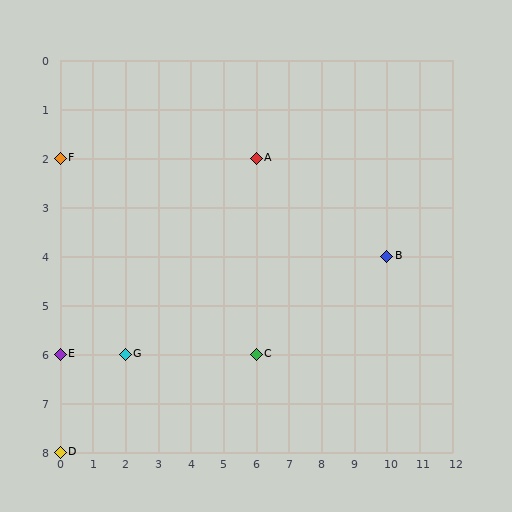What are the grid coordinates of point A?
Point A is at grid coordinates (6, 2).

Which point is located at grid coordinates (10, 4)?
Point B is at (10, 4).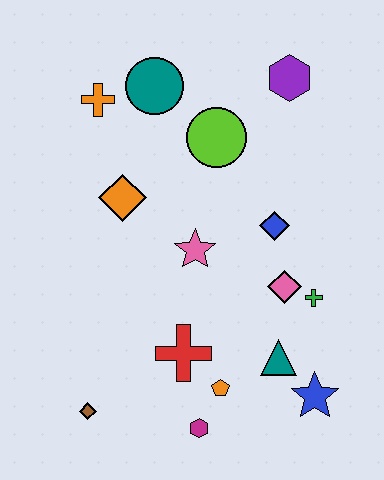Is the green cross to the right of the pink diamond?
Yes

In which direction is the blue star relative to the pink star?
The blue star is below the pink star.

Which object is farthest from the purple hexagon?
The brown diamond is farthest from the purple hexagon.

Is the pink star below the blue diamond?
Yes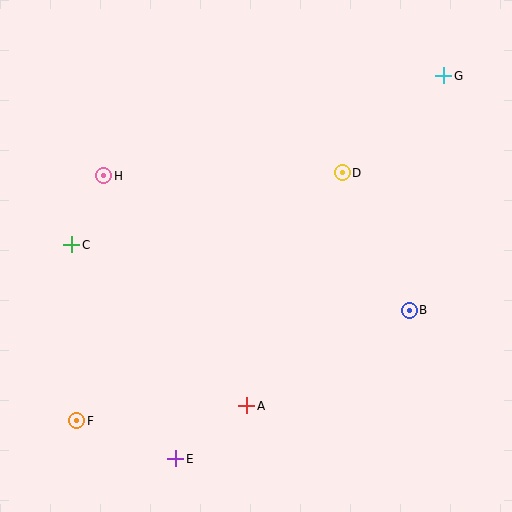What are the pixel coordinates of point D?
Point D is at (342, 173).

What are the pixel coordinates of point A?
Point A is at (247, 406).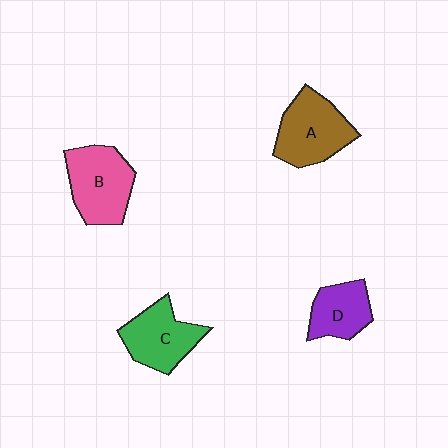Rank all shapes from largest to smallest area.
From largest to smallest: B (pink), A (brown), C (green), D (purple).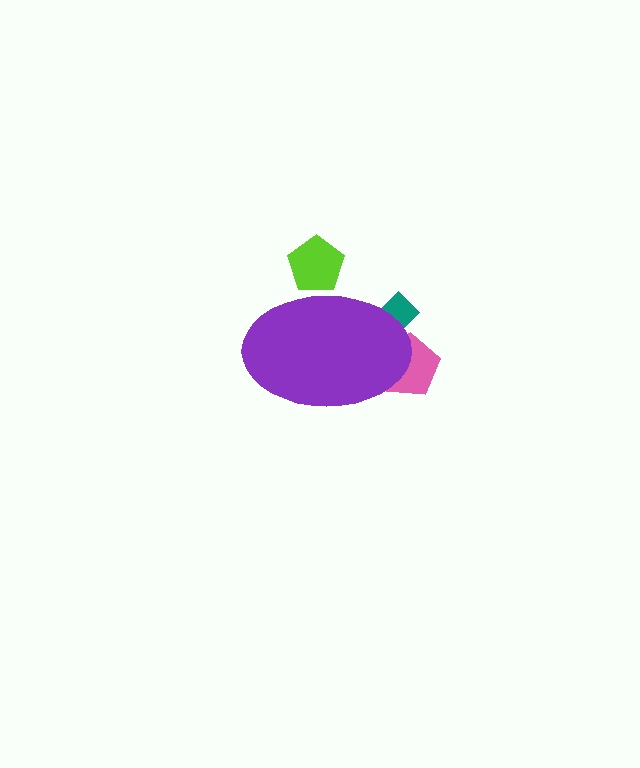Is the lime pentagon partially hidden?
Yes, the lime pentagon is partially hidden behind the purple ellipse.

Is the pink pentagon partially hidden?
Yes, the pink pentagon is partially hidden behind the purple ellipse.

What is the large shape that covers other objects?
A purple ellipse.